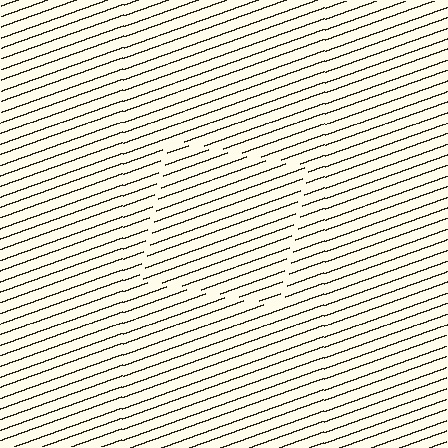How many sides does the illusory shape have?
4 sides — the line-ends trace a square.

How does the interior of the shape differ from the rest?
The interior of the shape contains the same grating, shifted by half a period — the contour is defined by the phase discontinuity where line-ends from the inner and outer gratings abut.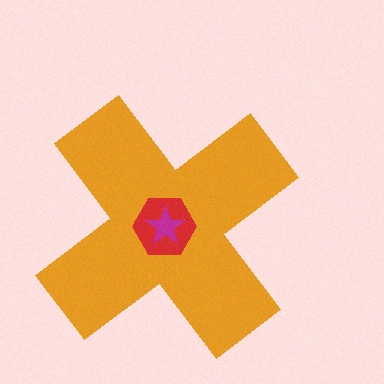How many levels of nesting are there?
3.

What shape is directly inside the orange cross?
The red hexagon.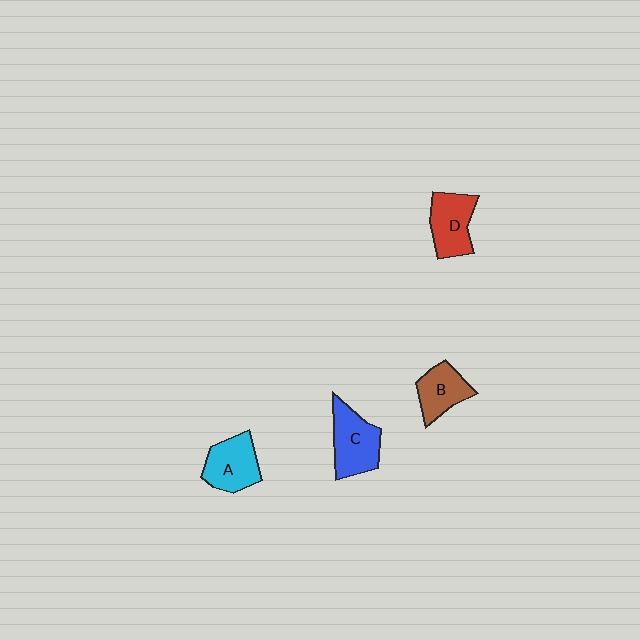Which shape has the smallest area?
Shape B (brown).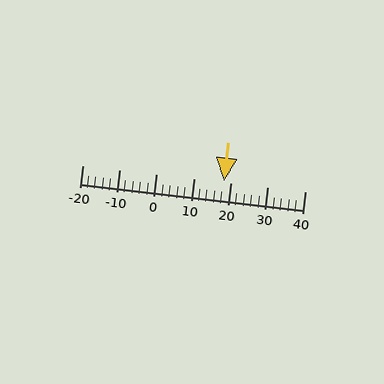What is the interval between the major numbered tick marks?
The major tick marks are spaced 10 units apart.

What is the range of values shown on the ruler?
The ruler shows values from -20 to 40.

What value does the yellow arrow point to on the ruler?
The yellow arrow points to approximately 18.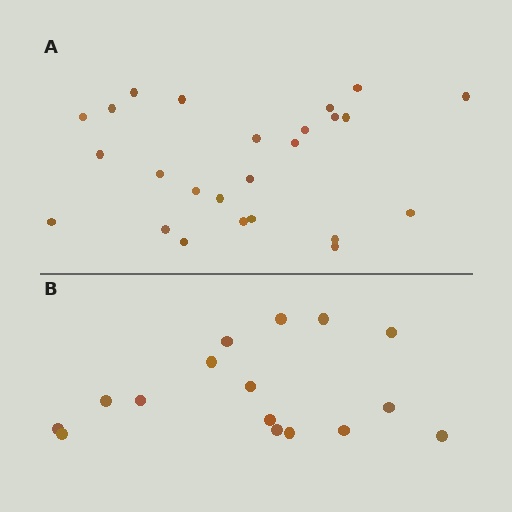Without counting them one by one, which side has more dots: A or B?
Region A (the top region) has more dots.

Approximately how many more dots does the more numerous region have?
Region A has roughly 8 or so more dots than region B.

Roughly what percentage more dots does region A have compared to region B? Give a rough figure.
About 55% more.